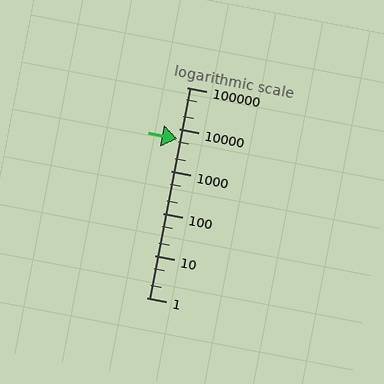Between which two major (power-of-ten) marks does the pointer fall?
The pointer is between 1000 and 10000.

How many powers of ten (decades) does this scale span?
The scale spans 5 decades, from 1 to 100000.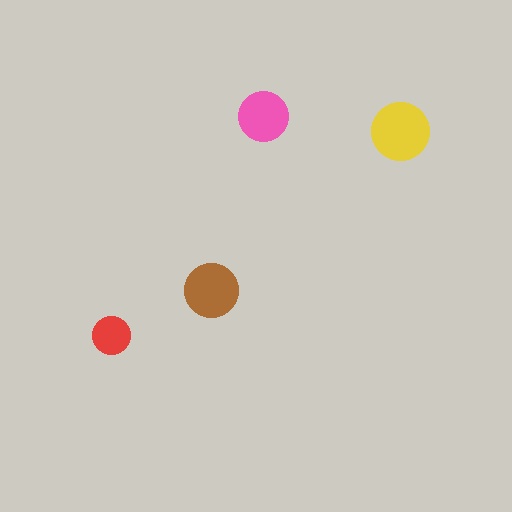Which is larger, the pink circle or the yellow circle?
The yellow one.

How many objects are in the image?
There are 4 objects in the image.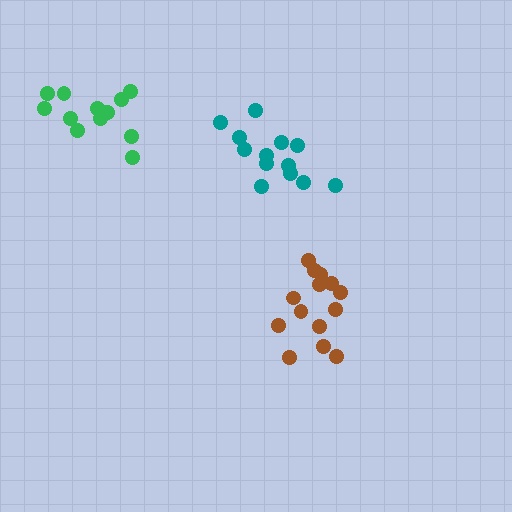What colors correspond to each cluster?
The clusters are colored: brown, teal, green.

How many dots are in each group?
Group 1: 14 dots, Group 2: 13 dots, Group 3: 13 dots (40 total).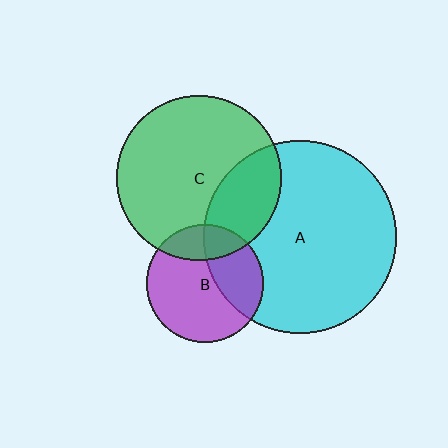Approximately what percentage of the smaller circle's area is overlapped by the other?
Approximately 20%.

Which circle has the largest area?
Circle A (cyan).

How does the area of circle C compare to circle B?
Approximately 2.0 times.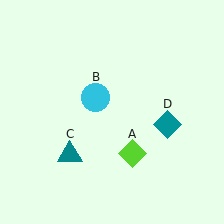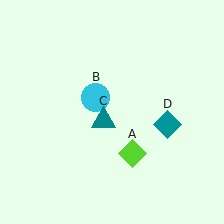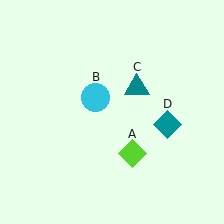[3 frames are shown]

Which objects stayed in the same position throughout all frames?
Lime diamond (object A) and cyan circle (object B) and teal diamond (object D) remained stationary.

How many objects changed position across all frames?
1 object changed position: teal triangle (object C).